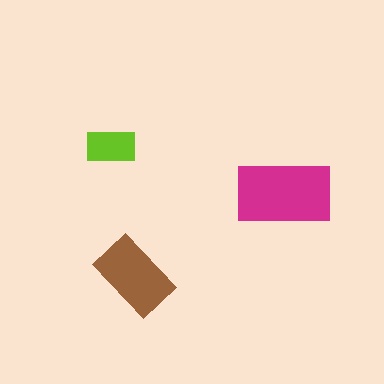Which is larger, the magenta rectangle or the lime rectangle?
The magenta one.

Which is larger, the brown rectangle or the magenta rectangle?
The magenta one.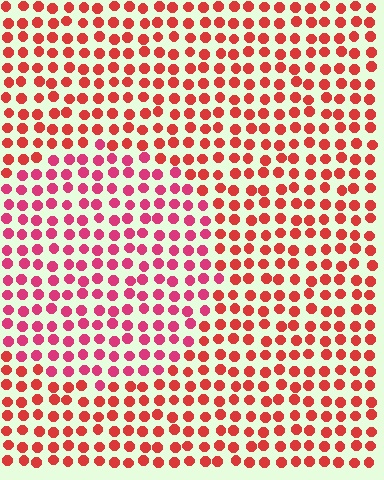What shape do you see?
I see a circle.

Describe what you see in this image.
The image is filled with small red elements in a uniform arrangement. A circle-shaped region is visible where the elements are tinted to a slightly different hue, forming a subtle color boundary.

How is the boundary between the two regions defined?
The boundary is defined purely by a slight shift in hue (about 25 degrees). Spacing, size, and orientation are identical on both sides.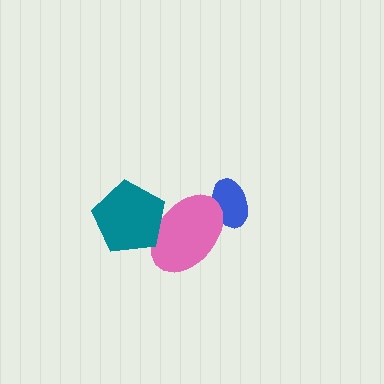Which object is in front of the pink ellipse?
The teal pentagon is in front of the pink ellipse.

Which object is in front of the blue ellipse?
The pink ellipse is in front of the blue ellipse.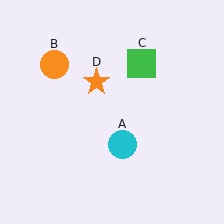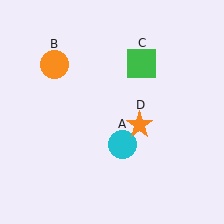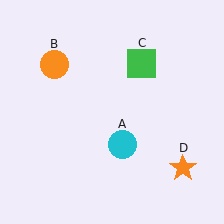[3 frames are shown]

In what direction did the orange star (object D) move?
The orange star (object D) moved down and to the right.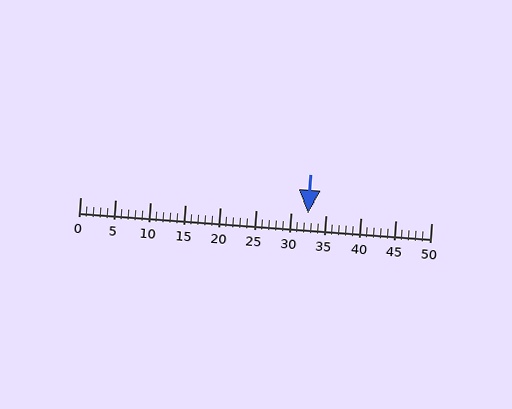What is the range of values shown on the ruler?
The ruler shows values from 0 to 50.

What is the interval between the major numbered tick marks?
The major tick marks are spaced 5 units apart.